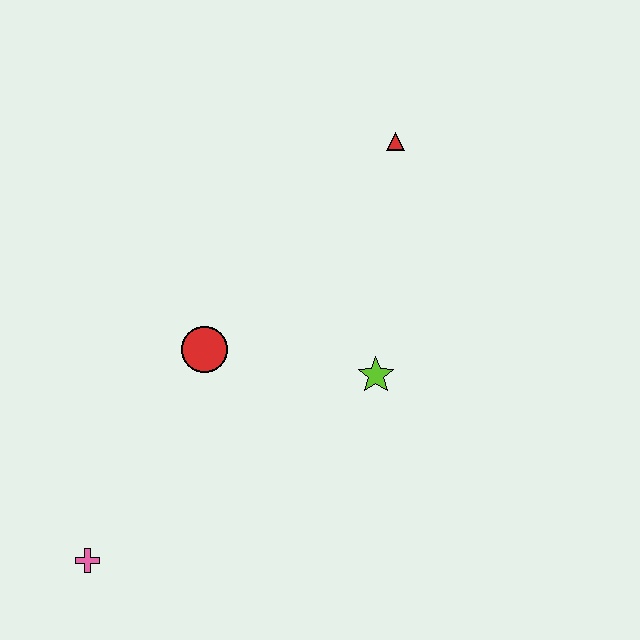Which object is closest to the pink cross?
The red circle is closest to the pink cross.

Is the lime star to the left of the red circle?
No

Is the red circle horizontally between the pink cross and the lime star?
Yes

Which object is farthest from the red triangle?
The pink cross is farthest from the red triangle.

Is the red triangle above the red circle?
Yes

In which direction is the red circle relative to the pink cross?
The red circle is above the pink cross.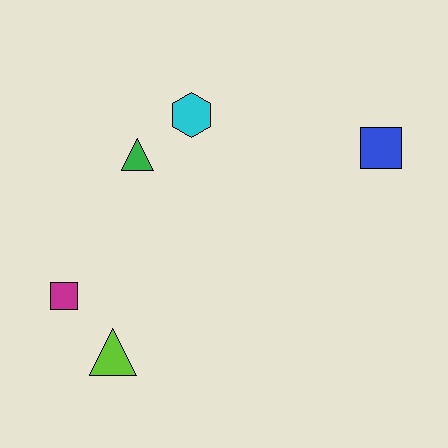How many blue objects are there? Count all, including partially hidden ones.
There is 1 blue object.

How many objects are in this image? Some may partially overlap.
There are 5 objects.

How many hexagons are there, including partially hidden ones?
There is 1 hexagon.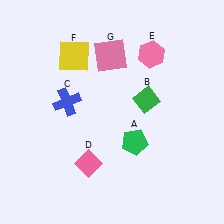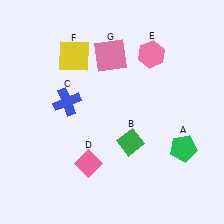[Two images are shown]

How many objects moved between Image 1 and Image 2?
2 objects moved between the two images.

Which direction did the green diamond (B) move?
The green diamond (B) moved down.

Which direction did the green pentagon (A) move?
The green pentagon (A) moved right.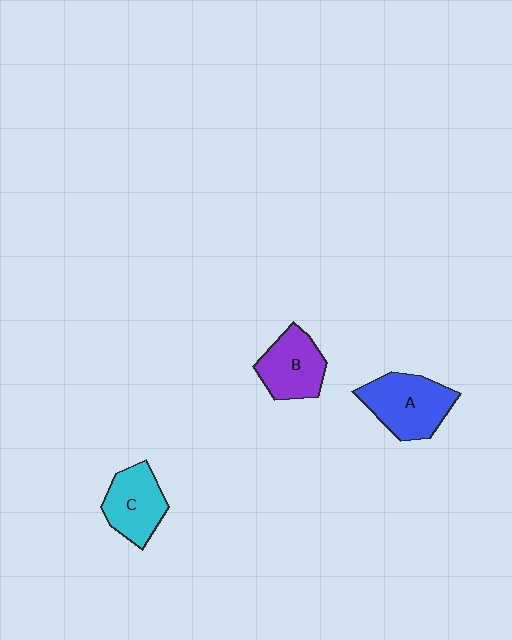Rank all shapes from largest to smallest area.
From largest to smallest: A (blue), B (purple), C (cyan).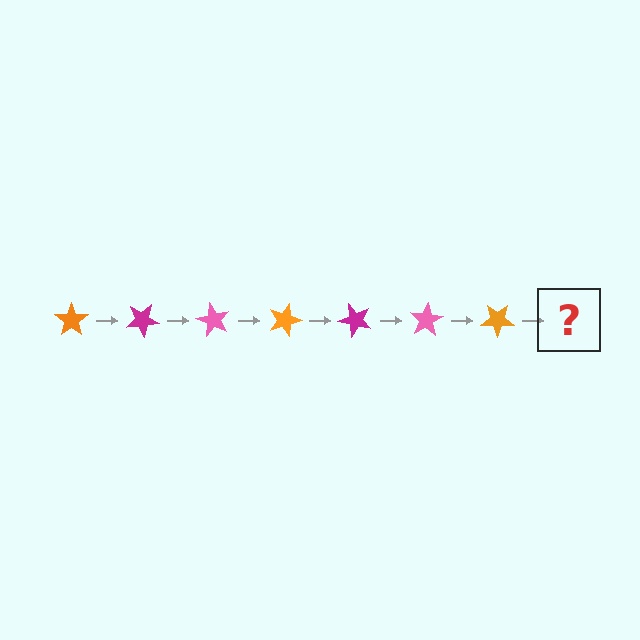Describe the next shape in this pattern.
It should be a magenta star, rotated 210 degrees from the start.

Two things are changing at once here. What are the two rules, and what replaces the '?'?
The two rules are that it rotates 30 degrees each step and the color cycles through orange, magenta, and pink. The '?' should be a magenta star, rotated 210 degrees from the start.